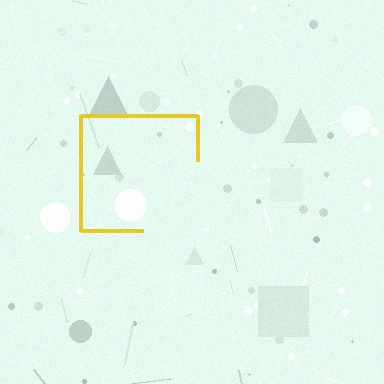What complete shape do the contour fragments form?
The contour fragments form a square.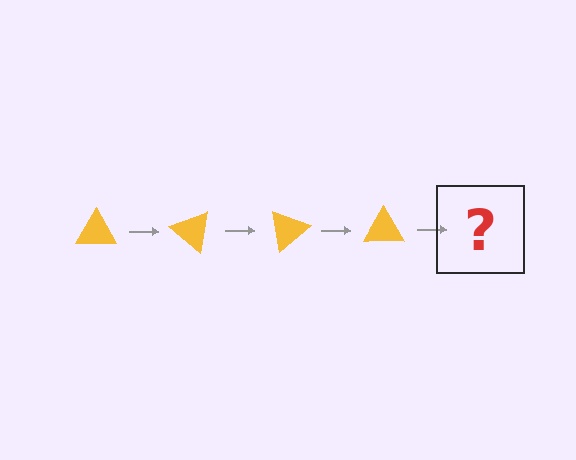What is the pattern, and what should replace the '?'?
The pattern is that the triangle rotates 40 degrees each step. The '?' should be a yellow triangle rotated 160 degrees.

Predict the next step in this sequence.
The next step is a yellow triangle rotated 160 degrees.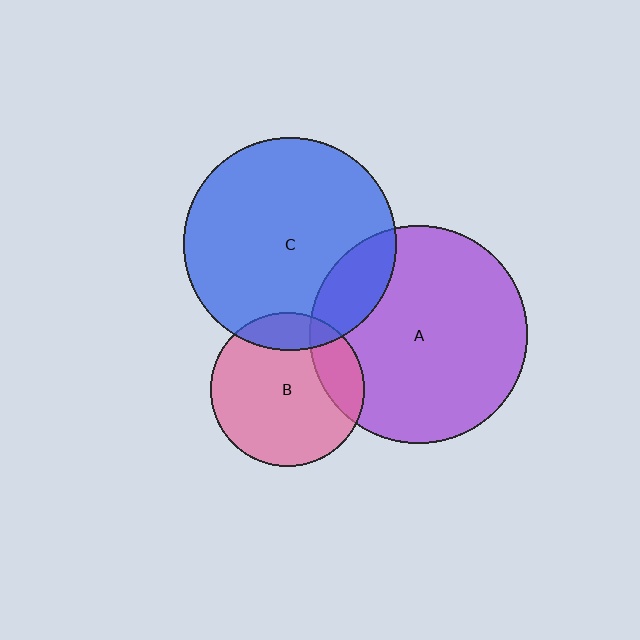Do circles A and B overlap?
Yes.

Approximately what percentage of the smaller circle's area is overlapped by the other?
Approximately 20%.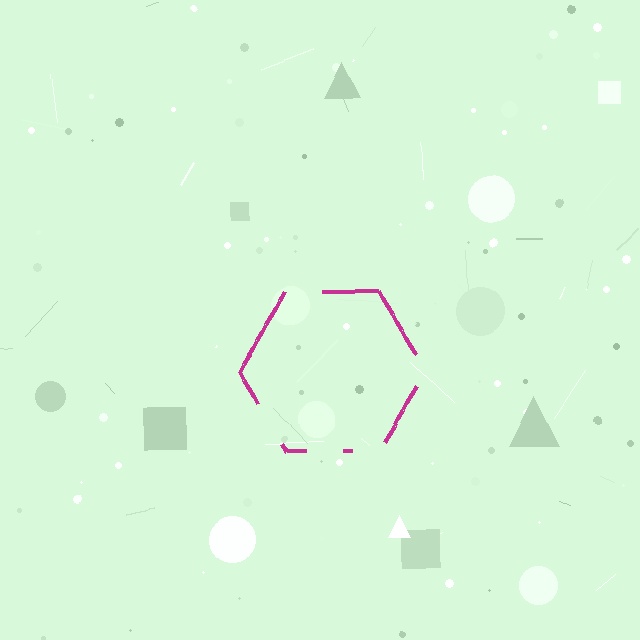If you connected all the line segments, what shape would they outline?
They would outline a hexagon.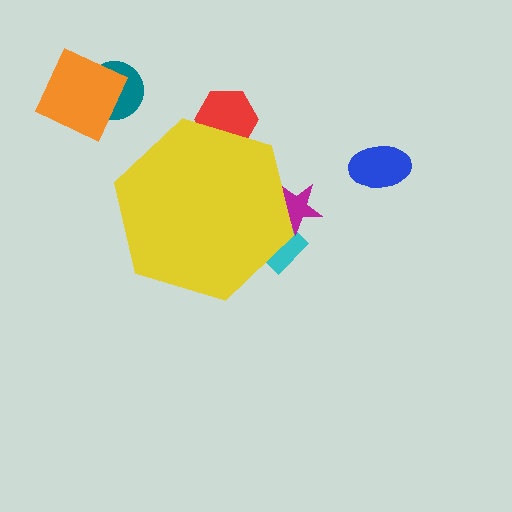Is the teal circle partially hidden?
No, the teal circle is fully visible.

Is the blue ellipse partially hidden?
No, the blue ellipse is fully visible.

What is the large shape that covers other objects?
A yellow hexagon.